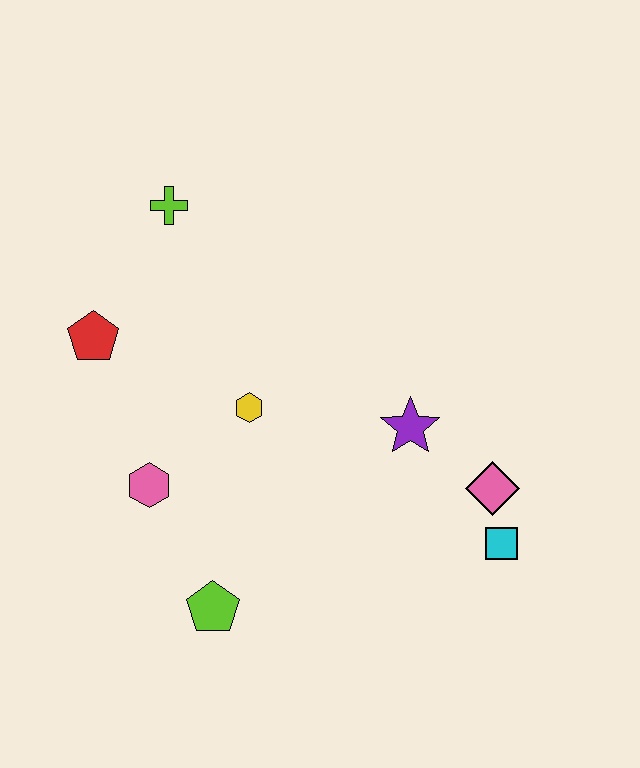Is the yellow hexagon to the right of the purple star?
No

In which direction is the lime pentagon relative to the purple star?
The lime pentagon is to the left of the purple star.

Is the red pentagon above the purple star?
Yes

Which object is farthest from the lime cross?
The cyan square is farthest from the lime cross.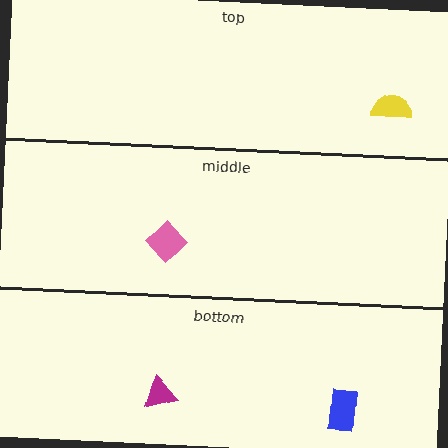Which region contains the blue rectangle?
The bottom region.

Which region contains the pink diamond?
The middle region.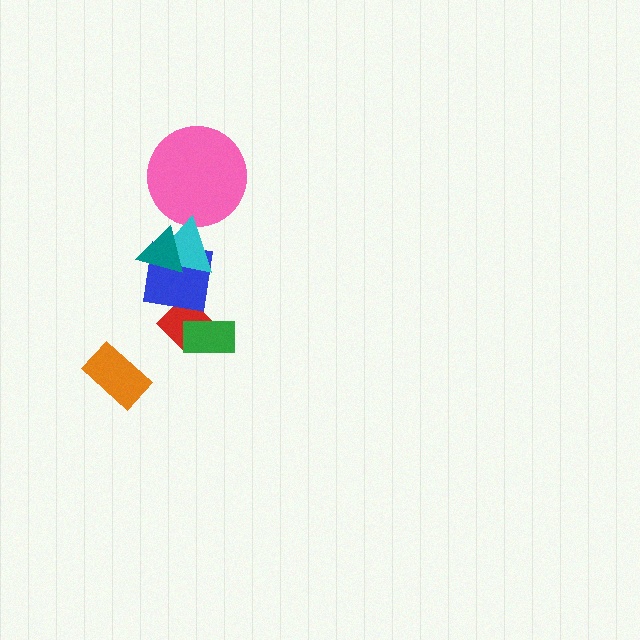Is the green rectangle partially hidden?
No, no other shape covers it.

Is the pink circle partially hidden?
Yes, it is partially covered by another shape.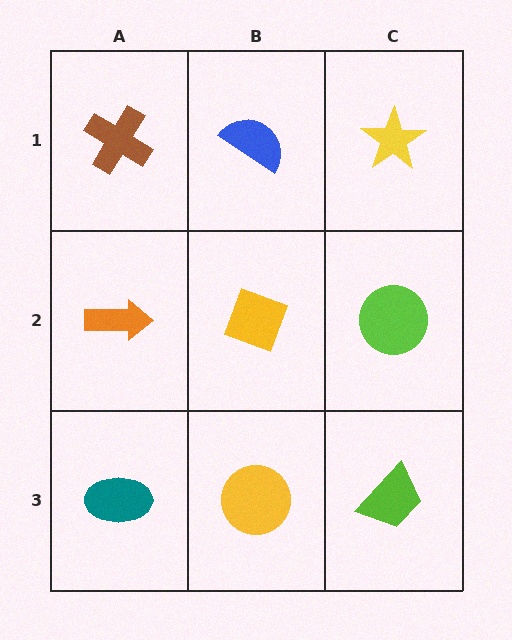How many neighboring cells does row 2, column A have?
3.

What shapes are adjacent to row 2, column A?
A brown cross (row 1, column A), a teal ellipse (row 3, column A), a yellow diamond (row 2, column B).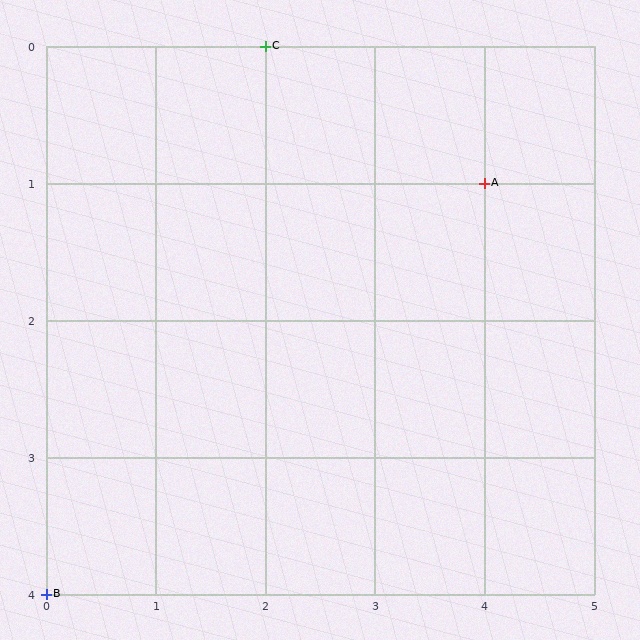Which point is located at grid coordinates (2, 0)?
Point C is at (2, 0).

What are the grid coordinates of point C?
Point C is at grid coordinates (2, 0).